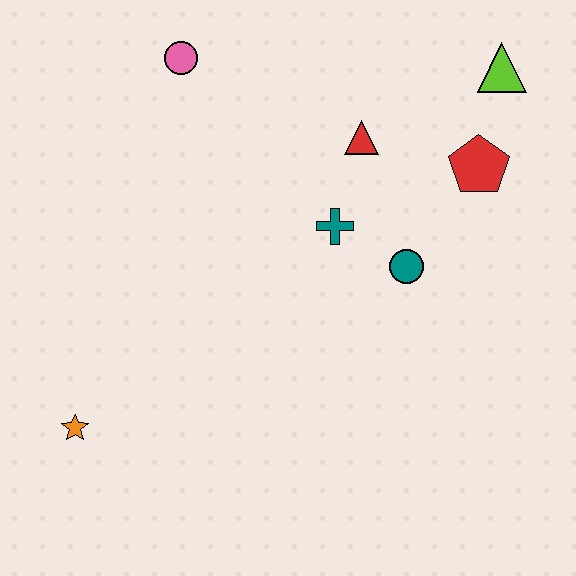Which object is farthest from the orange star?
The lime triangle is farthest from the orange star.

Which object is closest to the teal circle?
The teal cross is closest to the teal circle.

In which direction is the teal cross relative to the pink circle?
The teal cross is below the pink circle.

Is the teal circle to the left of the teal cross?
No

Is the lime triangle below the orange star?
No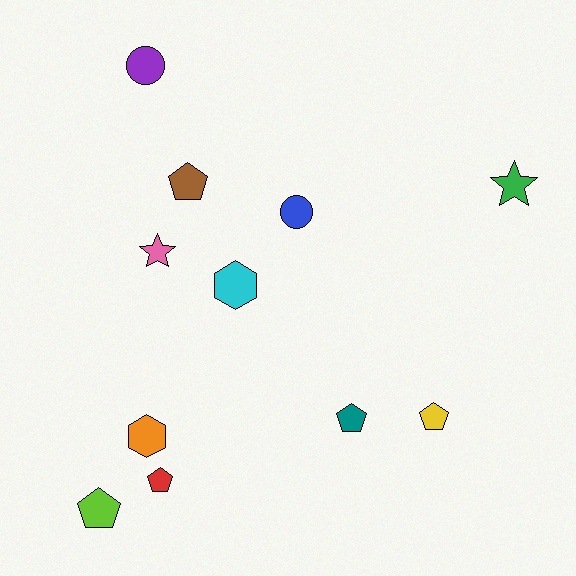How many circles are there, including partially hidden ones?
There are 2 circles.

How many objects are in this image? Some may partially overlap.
There are 11 objects.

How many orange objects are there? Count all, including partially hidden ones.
There is 1 orange object.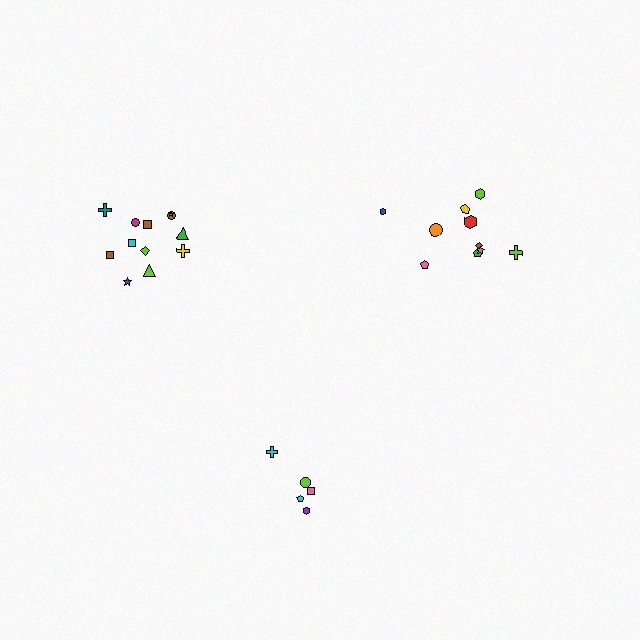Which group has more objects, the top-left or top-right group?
The top-left group.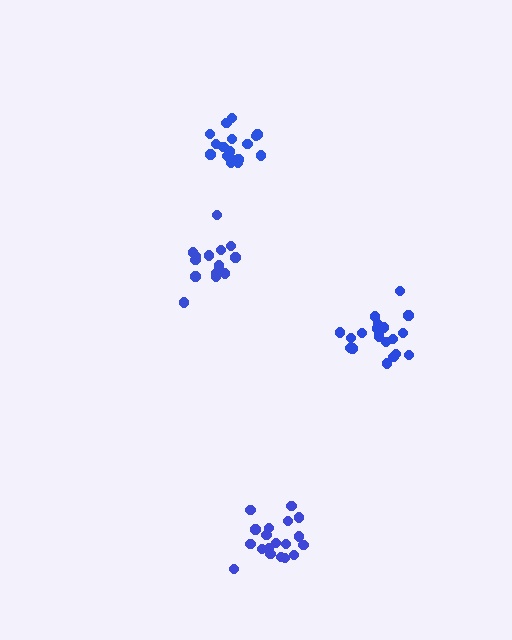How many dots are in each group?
Group 1: 14 dots, Group 2: 19 dots, Group 3: 20 dots, Group 4: 18 dots (71 total).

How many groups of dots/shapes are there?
There are 4 groups.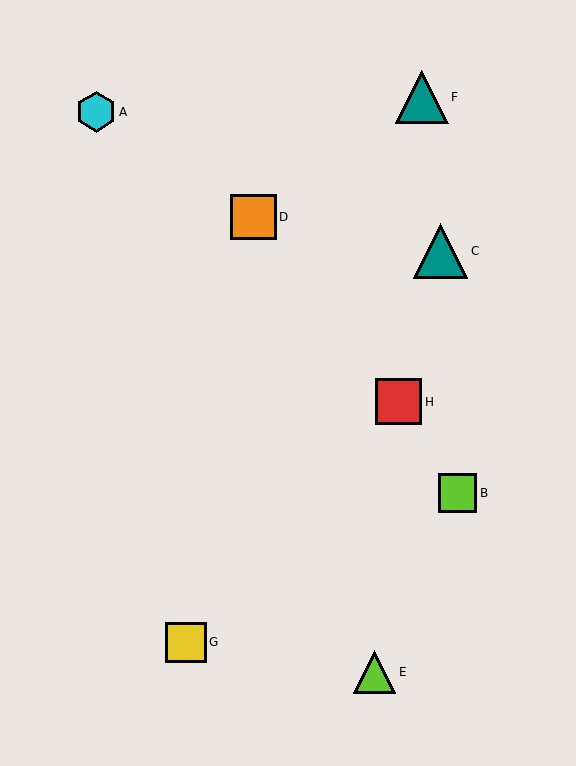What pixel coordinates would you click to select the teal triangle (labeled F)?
Click at (422, 97) to select the teal triangle F.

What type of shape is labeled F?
Shape F is a teal triangle.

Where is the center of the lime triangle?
The center of the lime triangle is at (375, 672).